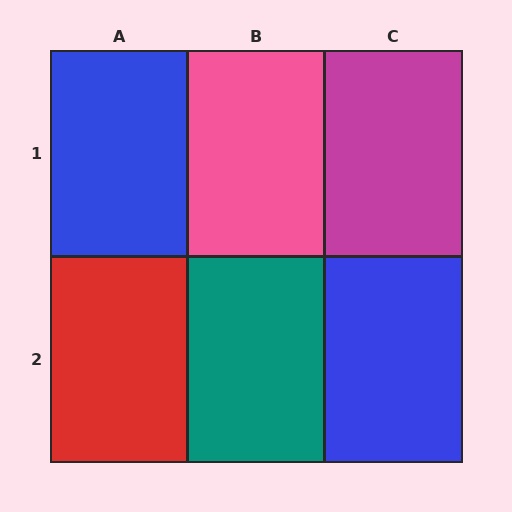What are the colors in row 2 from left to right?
Red, teal, blue.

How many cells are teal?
1 cell is teal.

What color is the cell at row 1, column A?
Blue.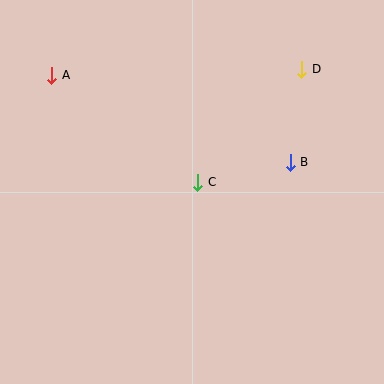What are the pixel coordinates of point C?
Point C is at (198, 182).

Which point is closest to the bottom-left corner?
Point C is closest to the bottom-left corner.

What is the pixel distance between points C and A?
The distance between C and A is 181 pixels.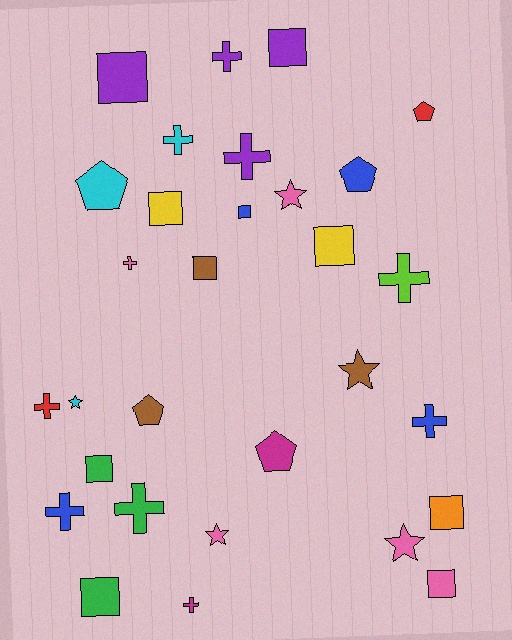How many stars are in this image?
There are 5 stars.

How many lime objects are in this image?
There is 1 lime object.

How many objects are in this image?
There are 30 objects.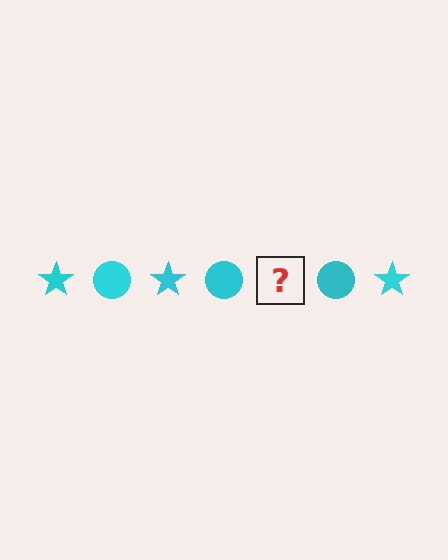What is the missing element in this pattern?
The missing element is a cyan star.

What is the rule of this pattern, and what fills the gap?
The rule is that the pattern cycles through star, circle shapes in cyan. The gap should be filled with a cyan star.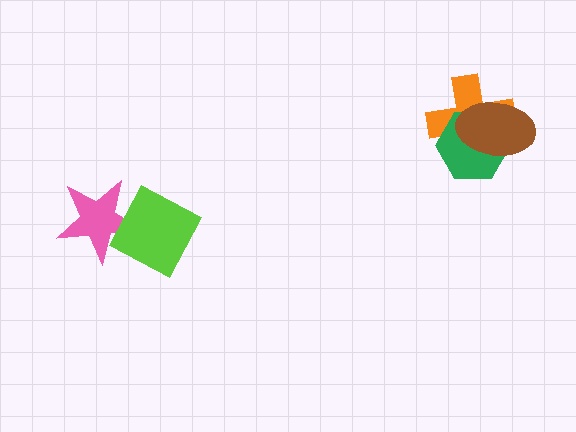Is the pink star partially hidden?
Yes, it is partially covered by another shape.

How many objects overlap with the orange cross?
2 objects overlap with the orange cross.